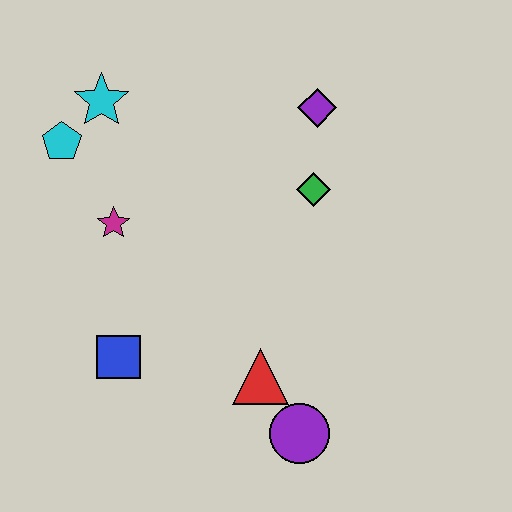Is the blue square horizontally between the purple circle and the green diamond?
No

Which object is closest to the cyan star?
The cyan pentagon is closest to the cyan star.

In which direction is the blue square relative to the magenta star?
The blue square is below the magenta star.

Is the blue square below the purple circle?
No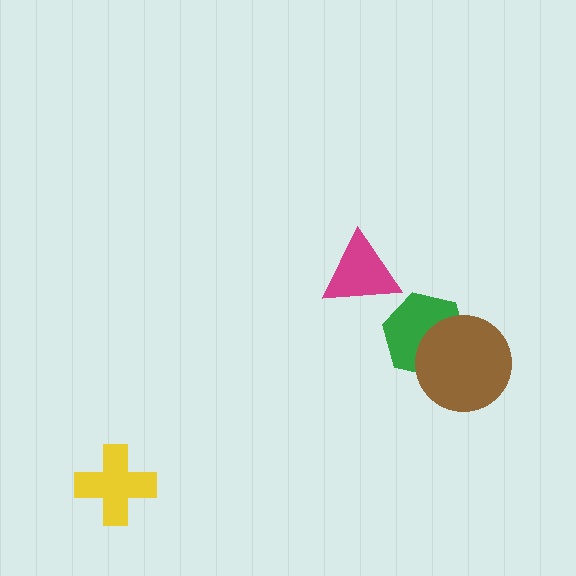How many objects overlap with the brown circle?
1 object overlaps with the brown circle.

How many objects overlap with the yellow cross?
0 objects overlap with the yellow cross.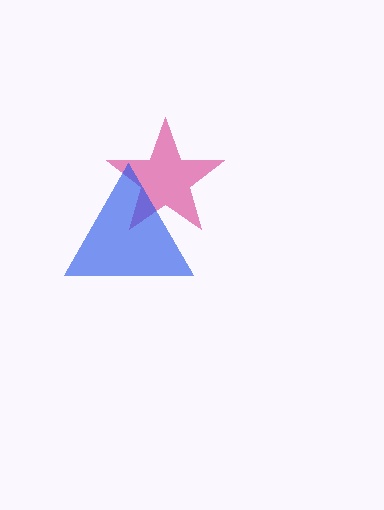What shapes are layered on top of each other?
The layered shapes are: a magenta star, a blue triangle.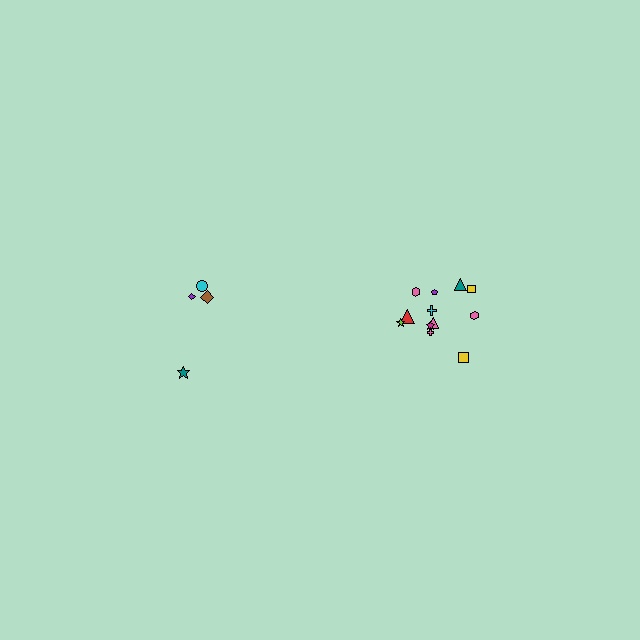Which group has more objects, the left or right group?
The right group.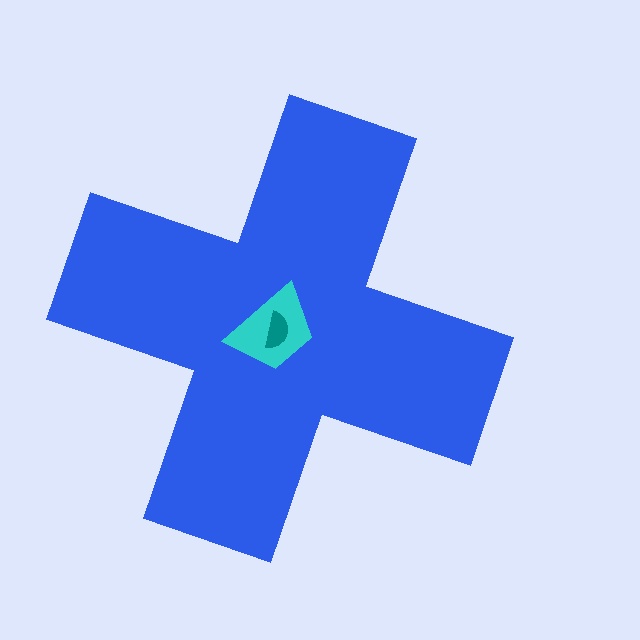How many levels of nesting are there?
3.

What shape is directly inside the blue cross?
The cyan trapezoid.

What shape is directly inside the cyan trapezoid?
The teal semicircle.